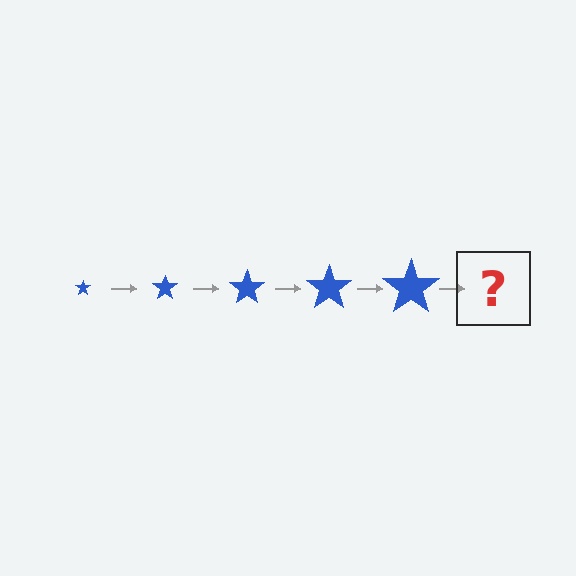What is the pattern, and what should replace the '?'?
The pattern is that the star gets progressively larger each step. The '?' should be a blue star, larger than the previous one.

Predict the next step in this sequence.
The next step is a blue star, larger than the previous one.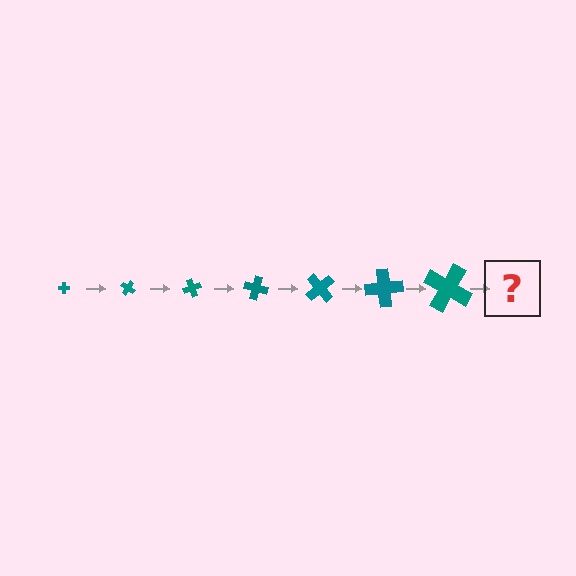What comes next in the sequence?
The next element should be a cross, larger than the previous one and rotated 245 degrees from the start.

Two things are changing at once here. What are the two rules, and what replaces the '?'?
The two rules are that the cross grows larger each step and it rotates 35 degrees each step. The '?' should be a cross, larger than the previous one and rotated 245 degrees from the start.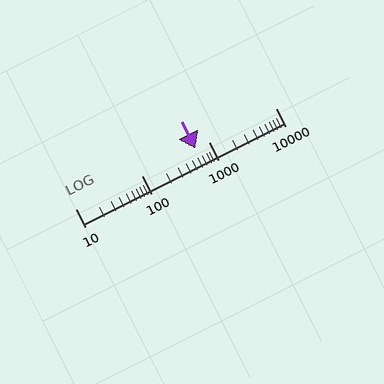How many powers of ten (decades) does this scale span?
The scale spans 3 decades, from 10 to 10000.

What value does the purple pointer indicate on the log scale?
The pointer indicates approximately 640.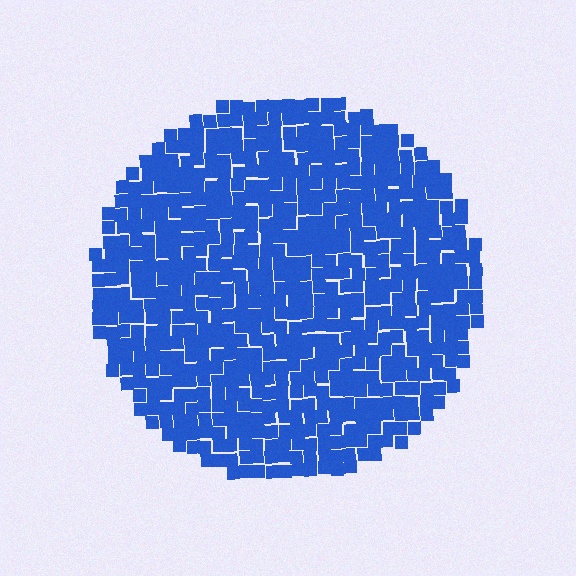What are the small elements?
The small elements are squares.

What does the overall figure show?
The overall figure shows a circle.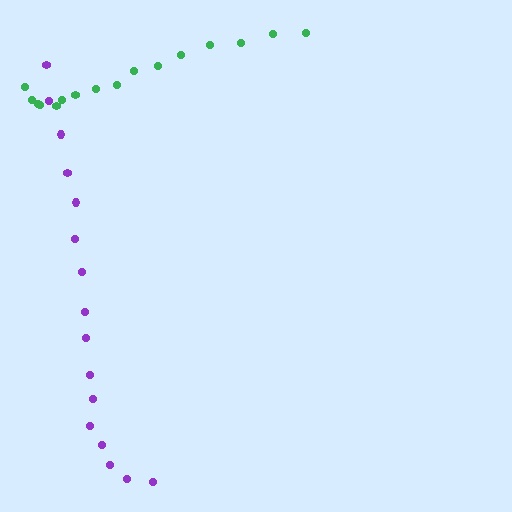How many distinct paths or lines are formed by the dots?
There are 2 distinct paths.